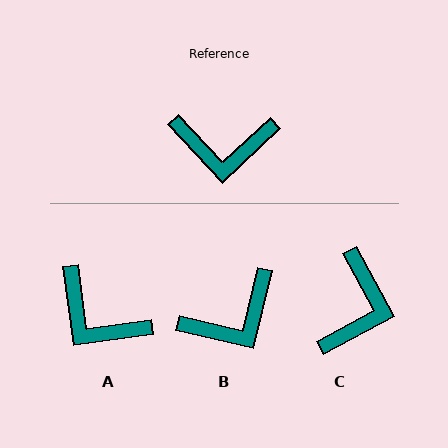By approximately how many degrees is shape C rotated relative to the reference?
Approximately 75 degrees counter-clockwise.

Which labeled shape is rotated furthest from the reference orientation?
C, about 75 degrees away.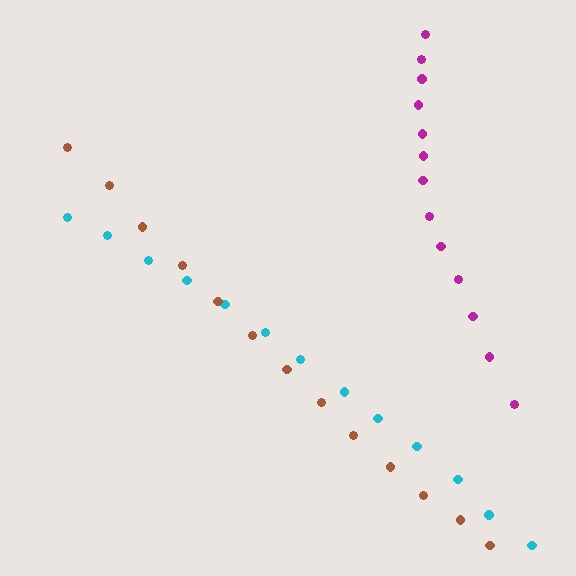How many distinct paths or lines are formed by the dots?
There are 3 distinct paths.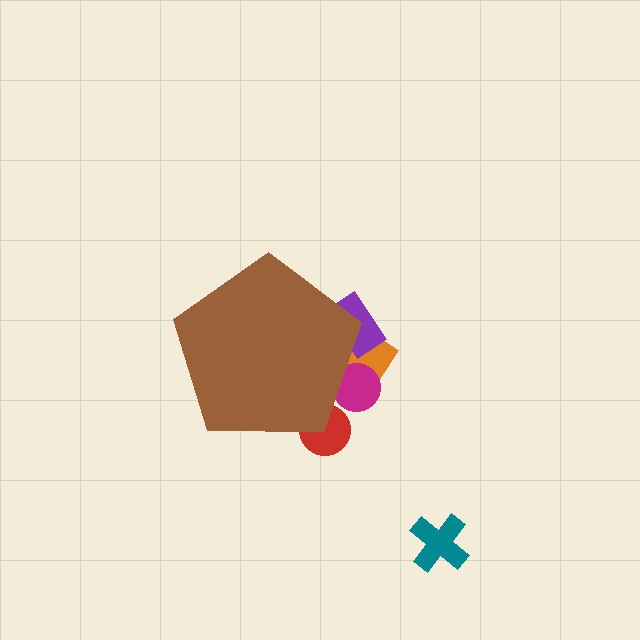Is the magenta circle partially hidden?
Yes, the magenta circle is partially hidden behind the brown pentagon.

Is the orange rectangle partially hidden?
Yes, the orange rectangle is partially hidden behind the brown pentagon.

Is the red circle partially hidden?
Yes, the red circle is partially hidden behind the brown pentagon.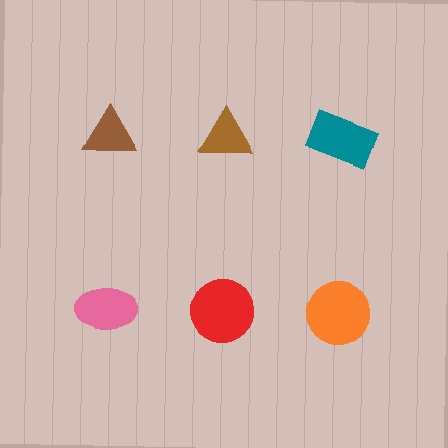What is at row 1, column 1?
A brown triangle.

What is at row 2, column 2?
A red circle.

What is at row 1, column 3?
A teal rectangle.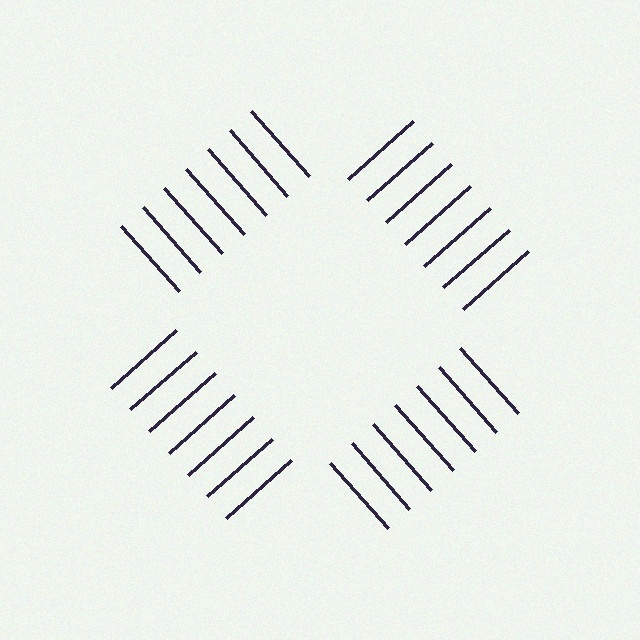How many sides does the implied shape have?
4 sides — the line-ends trace a square.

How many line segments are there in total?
28 — 7 along each of the 4 edges.